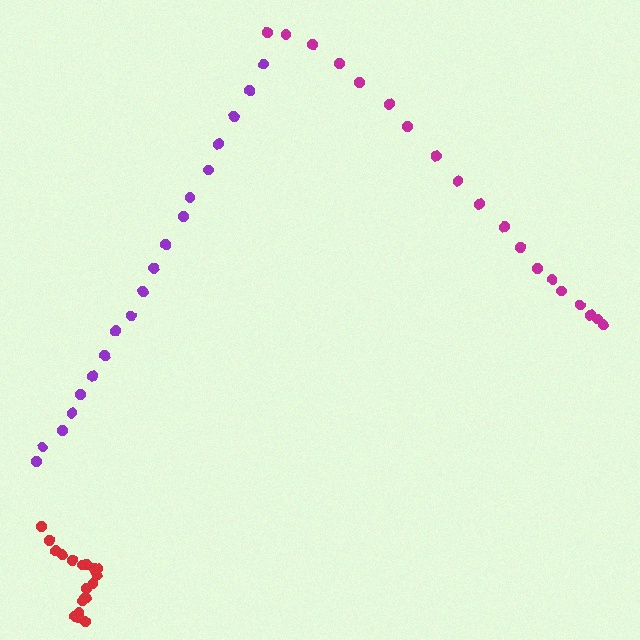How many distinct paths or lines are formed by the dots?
There are 3 distinct paths.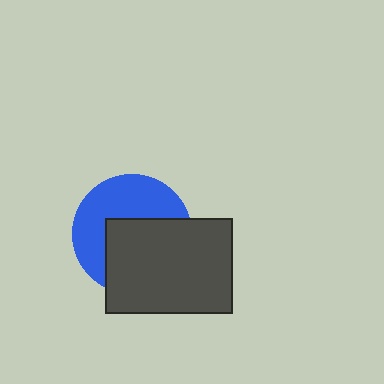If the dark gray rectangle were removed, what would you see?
You would see the complete blue circle.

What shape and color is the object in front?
The object in front is a dark gray rectangle.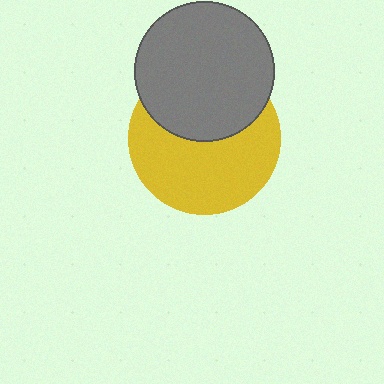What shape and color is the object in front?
The object in front is a gray circle.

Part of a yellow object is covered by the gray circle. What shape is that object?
It is a circle.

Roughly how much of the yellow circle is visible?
About half of it is visible (roughly 60%).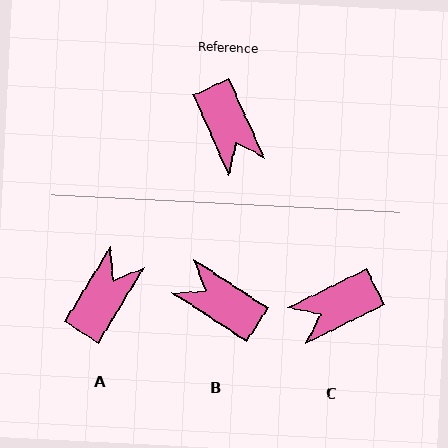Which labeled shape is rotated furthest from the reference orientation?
B, about 148 degrees away.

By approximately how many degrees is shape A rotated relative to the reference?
Approximately 124 degrees counter-clockwise.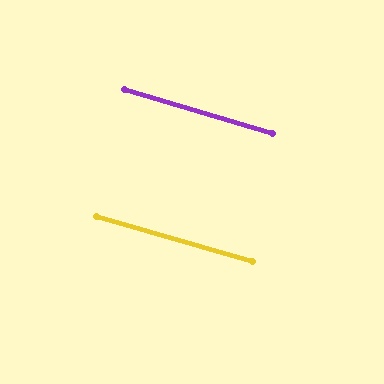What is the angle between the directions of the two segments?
Approximately 1 degree.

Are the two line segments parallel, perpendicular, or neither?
Parallel — their directions differ by only 0.6°.